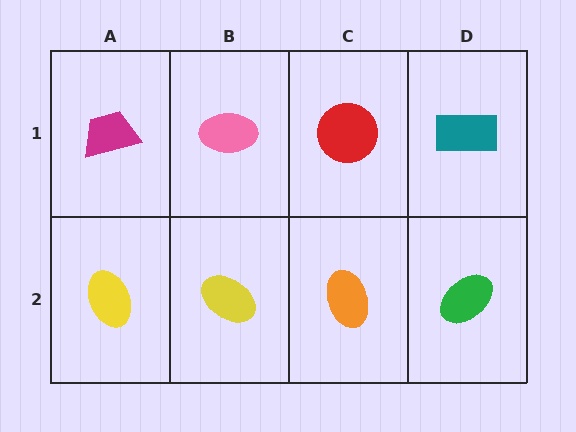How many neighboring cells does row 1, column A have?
2.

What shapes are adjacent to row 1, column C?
An orange ellipse (row 2, column C), a pink ellipse (row 1, column B), a teal rectangle (row 1, column D).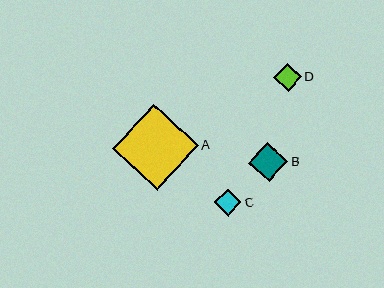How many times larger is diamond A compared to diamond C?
Diamond A is approximately 3.2 times the size of diamond C.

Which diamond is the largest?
Diamond A is the largest with a size of approximately 86 pixels.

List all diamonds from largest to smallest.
From largest to smallest: A, B, D, C.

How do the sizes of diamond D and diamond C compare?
Diamond D and diamond C are approximately the same size.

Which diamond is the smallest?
Diamond C is the smallest with a size of approximately 27 pixels.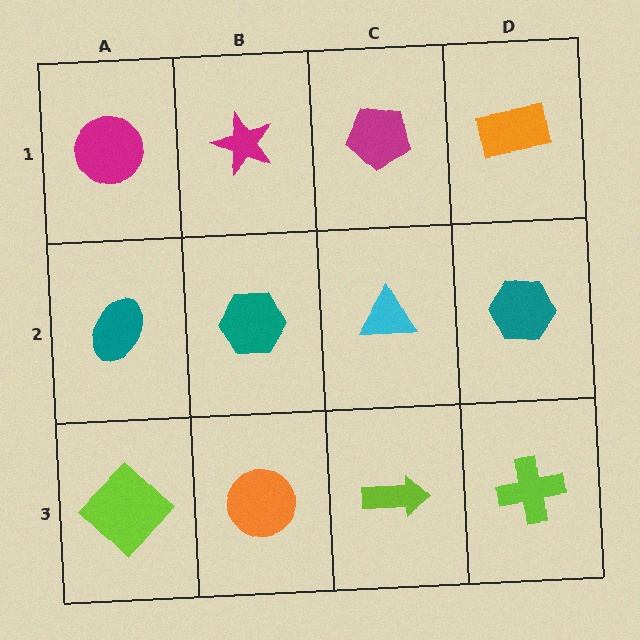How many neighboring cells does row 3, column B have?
3.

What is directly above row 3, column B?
A teal hexagon.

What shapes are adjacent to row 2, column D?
An orange rectangle (row 1, column D), a lime cross (row 3, column D), a cyan triangle (row 2, column C).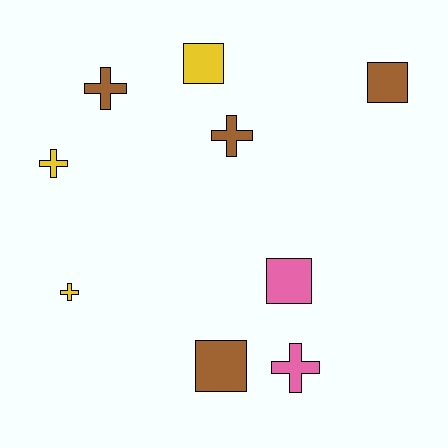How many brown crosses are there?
There are 2 brown crosses.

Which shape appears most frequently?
Cross, with 5 objects.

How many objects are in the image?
There are 9 objects.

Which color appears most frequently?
Brown, with 4 objects.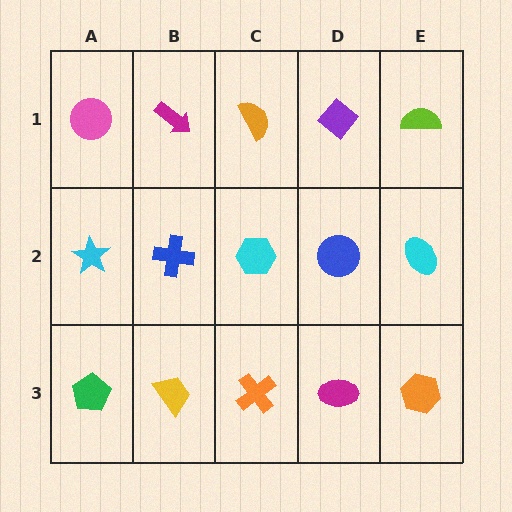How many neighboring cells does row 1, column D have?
3.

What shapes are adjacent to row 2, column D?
A purple diamond (row 1, column D), a magenta ellipse (row 3, column D), a cyan hexagon (row 2, column C), a cyan ellipse (row 2, column E).